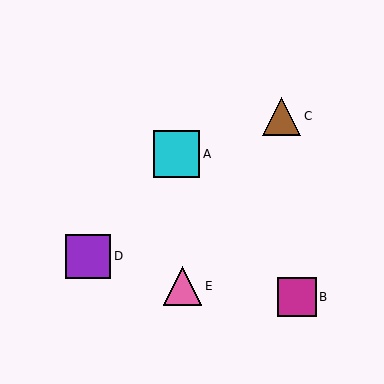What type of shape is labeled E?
Shape E is a pink triangle.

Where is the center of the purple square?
The center of the purple square is at (88, 256).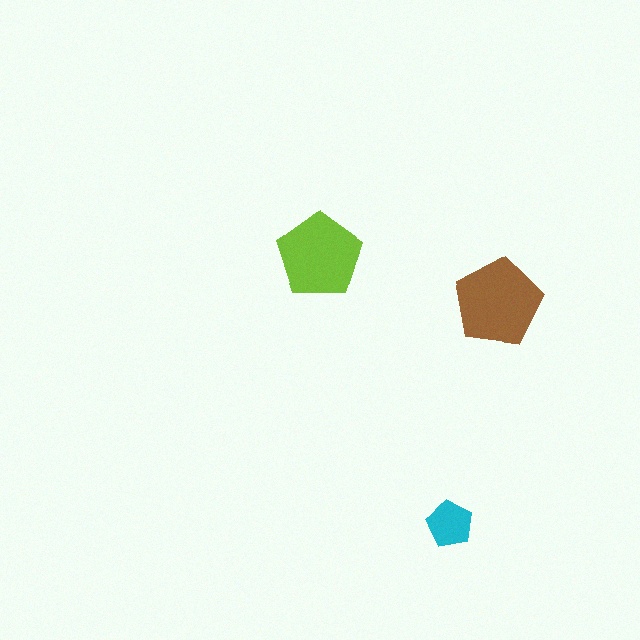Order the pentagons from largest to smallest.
the brown one, the lime one, the cyan one.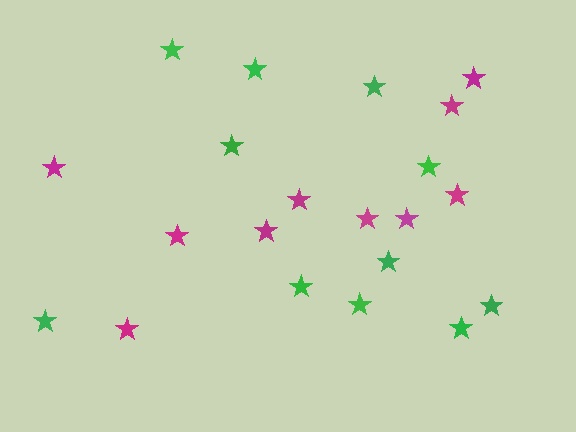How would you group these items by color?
There are 2 groups: one group of green stars (11) and one group of magenta stars (10).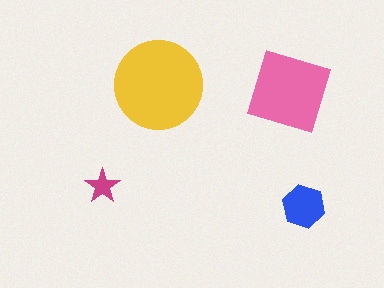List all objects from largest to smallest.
The yellow circle, the pink diamond, the blue hexagon, the magenta star.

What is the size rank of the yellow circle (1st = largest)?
1st.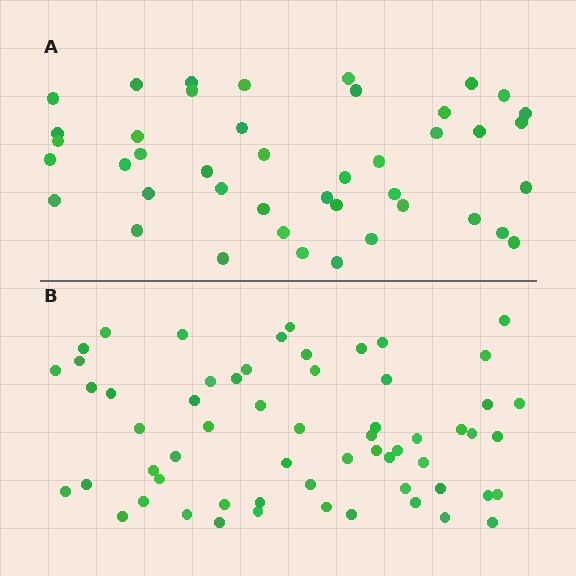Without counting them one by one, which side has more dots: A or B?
Region B (the bottom region) has more dots.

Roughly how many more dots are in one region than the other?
Region B has approximately 15 more dots than region A.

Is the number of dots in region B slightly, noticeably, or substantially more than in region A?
Region B has noticeably more, but not dramatically so. The ratio is roughly 1.4 to 1.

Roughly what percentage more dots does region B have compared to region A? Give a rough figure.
About 40% more.